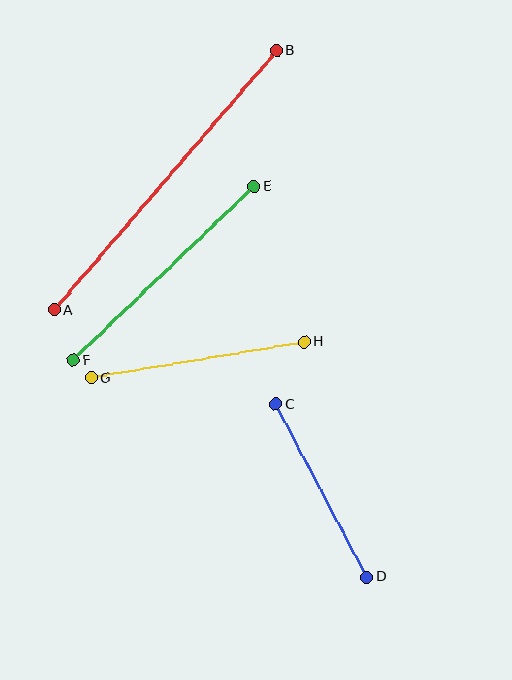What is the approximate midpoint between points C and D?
The midpoint is at approximately (321, 491) pixels.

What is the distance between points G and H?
The distance is approximately 216 pixels.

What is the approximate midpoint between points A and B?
The midpoint is at approximately (165, 180) pixels.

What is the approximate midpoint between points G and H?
The midpoint is at approximately (198, 360) pixels.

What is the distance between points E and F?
The distance is approximately 251 pixels.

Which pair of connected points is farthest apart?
Points A and B are farthest apart.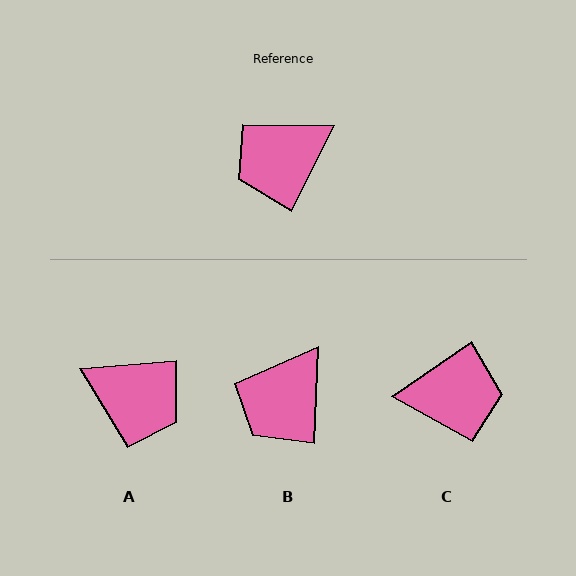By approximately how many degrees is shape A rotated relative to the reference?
Approximately 122 degrees counter-clockwise.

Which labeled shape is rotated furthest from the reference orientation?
C, about 152 degrees away.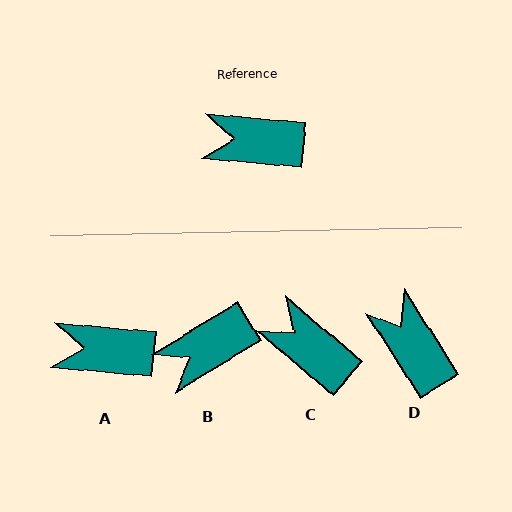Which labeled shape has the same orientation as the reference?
A.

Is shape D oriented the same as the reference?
No, it is off by about 52 degrees.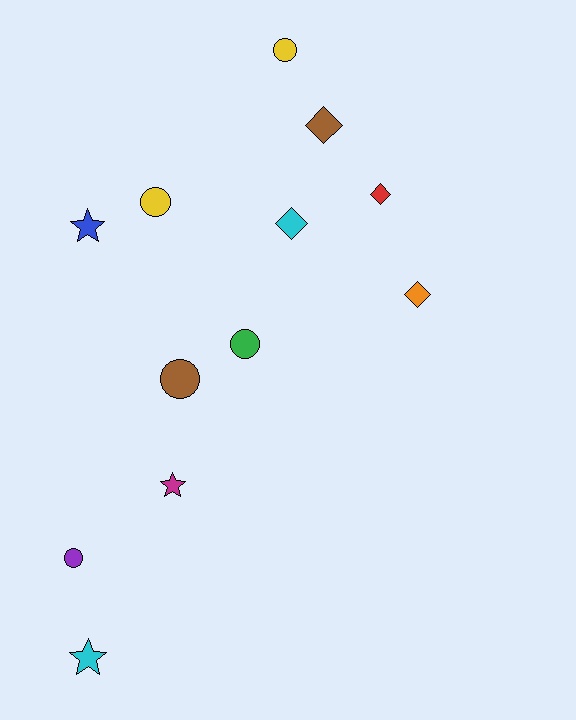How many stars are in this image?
There are 3 stars.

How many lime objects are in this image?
There are no lime objects.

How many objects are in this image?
There are 12 objects.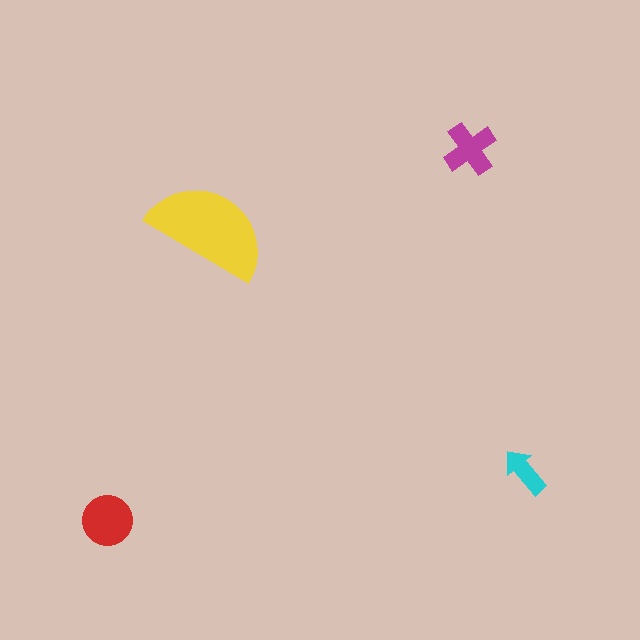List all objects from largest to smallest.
The yellow semicircle, the red circle, the magenta cross, the cyan arrow.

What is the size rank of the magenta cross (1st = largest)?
3rd.